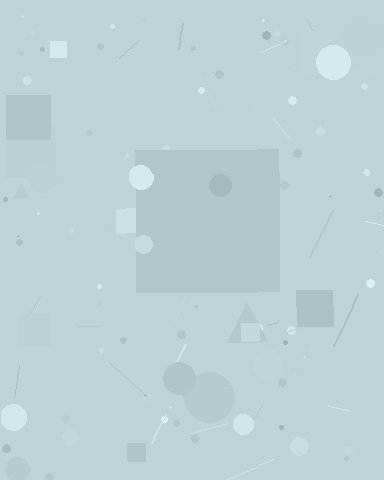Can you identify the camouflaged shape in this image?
The camouflaged shape is a square.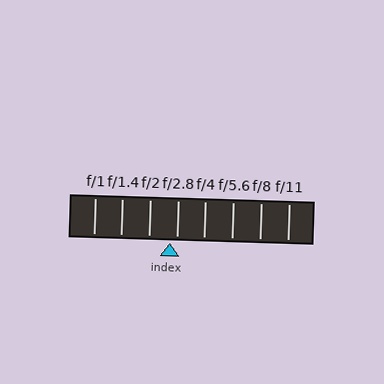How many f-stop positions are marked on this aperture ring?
There are 8 f-stop positions marked.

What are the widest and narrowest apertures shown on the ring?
The widest aperture shown is f/1 and the narrowest is f/11.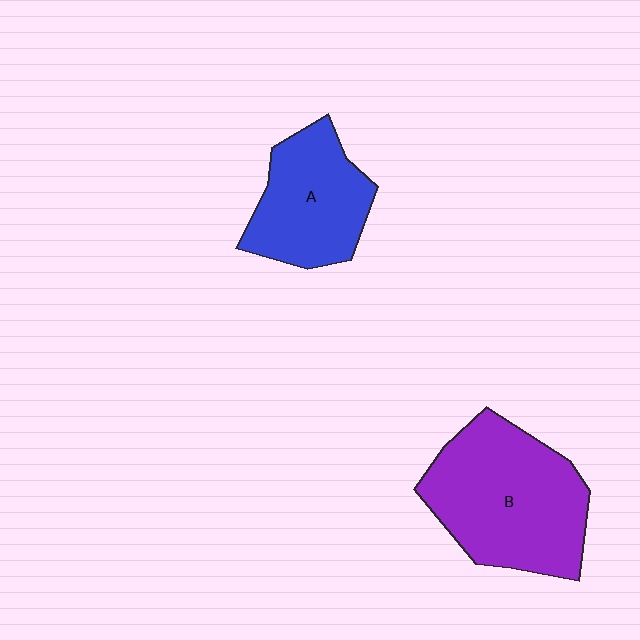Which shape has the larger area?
Shape B (purple).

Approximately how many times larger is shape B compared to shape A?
Approximately 1.5 times.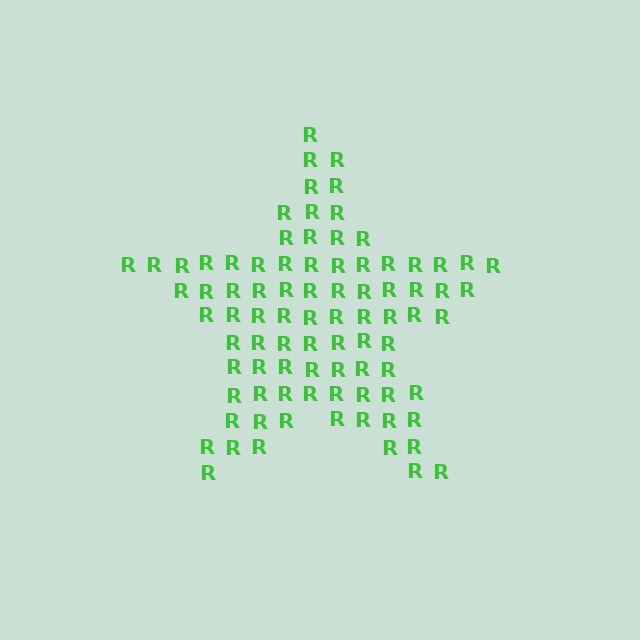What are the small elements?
The small elements are letter R's.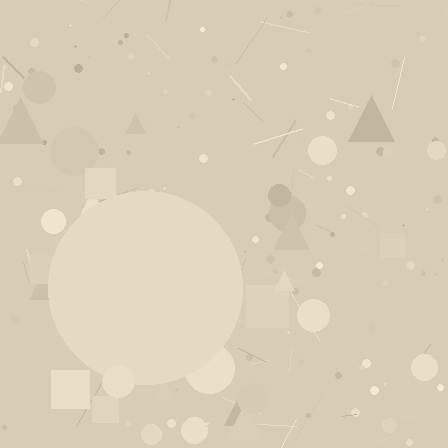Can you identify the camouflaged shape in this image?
The camouflaged shape is a circle.